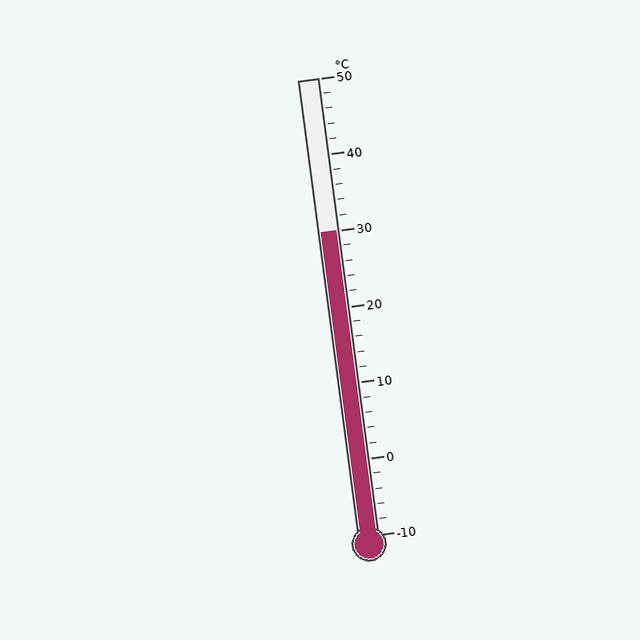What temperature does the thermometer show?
The thermometer shows approximately 30°C.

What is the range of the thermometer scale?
The thermometer scale ranges from -10°C to 50°C.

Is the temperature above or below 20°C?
The temperature is above 20°C.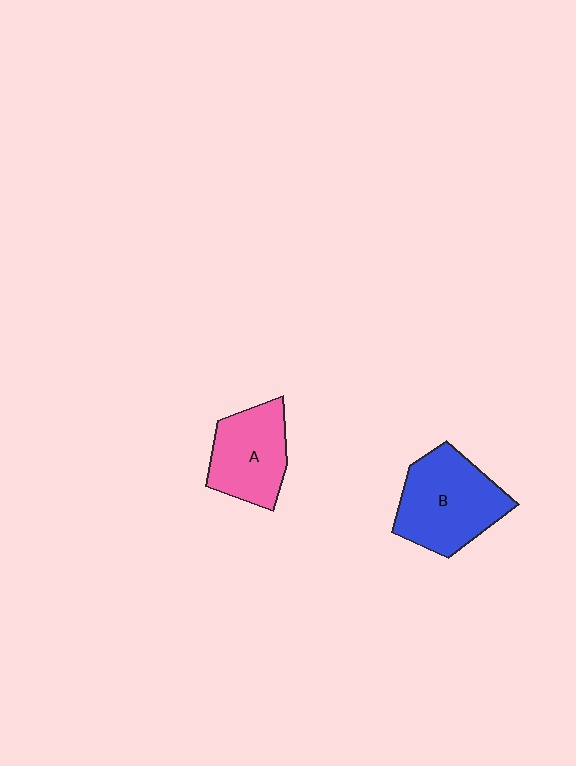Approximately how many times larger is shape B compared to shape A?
Approximately 1.3 times.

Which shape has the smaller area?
Shape A (pink).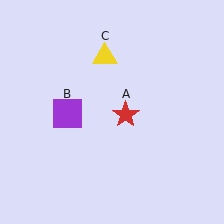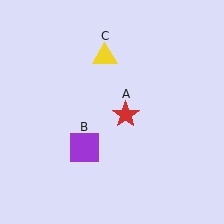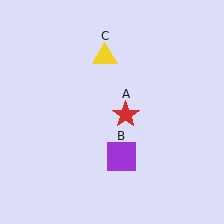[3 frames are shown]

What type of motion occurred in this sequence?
The purple square (object B) rotated counterclockwise around the center of the scene.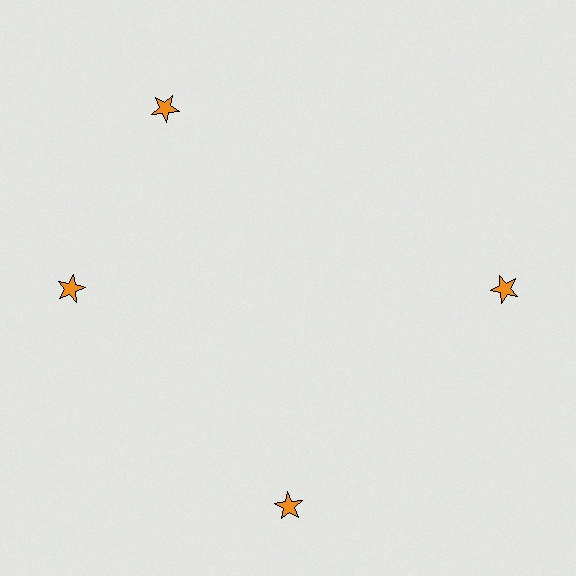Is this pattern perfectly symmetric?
No. The 4 orange stars are arranged in a ring, but one element near the 12 o'clock position is rotated out of alignment along the ring, breaking the 4-fold rotational symmetry.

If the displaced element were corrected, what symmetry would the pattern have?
It would have 4-fold rotational symmetry — the pattern would map onto itself every 90 degrees.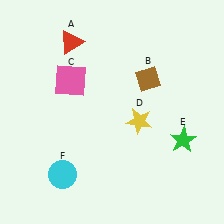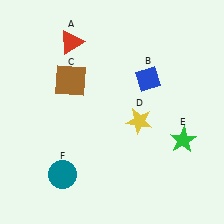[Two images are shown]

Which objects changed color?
B changed from brown to blue. C changed from pink to brown. F changed from cyan to teal.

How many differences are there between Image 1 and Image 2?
There are 3 differences between the two images.